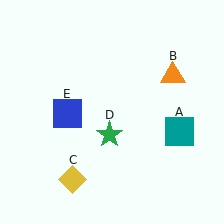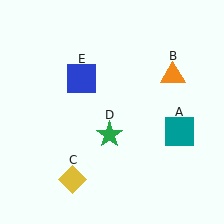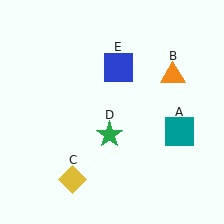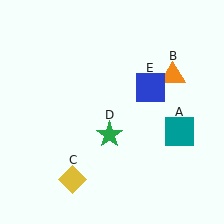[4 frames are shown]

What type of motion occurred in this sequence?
The blue square (object E) rotated clockwise around the center of the scene.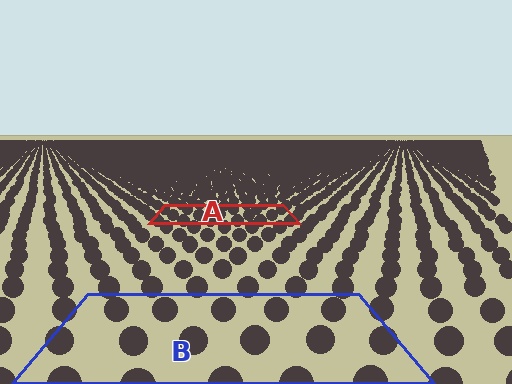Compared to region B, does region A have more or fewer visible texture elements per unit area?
Region A has more texture elements per unit area — they are packed more densely because it is farther away.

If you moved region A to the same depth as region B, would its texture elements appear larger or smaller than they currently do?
They would appear larger. At a closer depth, the same texture elements are projected at a bigger on-screen size.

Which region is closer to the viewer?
Region B is closer. The texture elements there are larger and more spread out.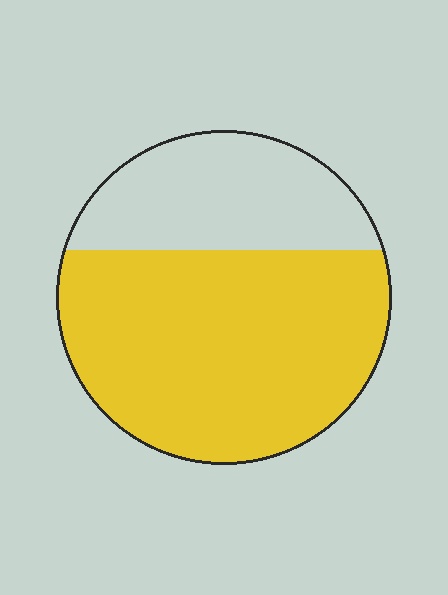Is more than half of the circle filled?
Yes.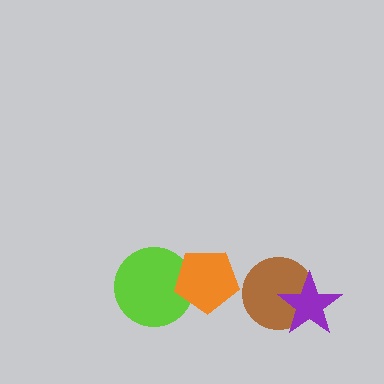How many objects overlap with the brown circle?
1 object overlaps with the brown circle.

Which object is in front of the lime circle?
The orange pentagon is in front of the lime circle.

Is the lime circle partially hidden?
Yes, it is partially covered by another shape.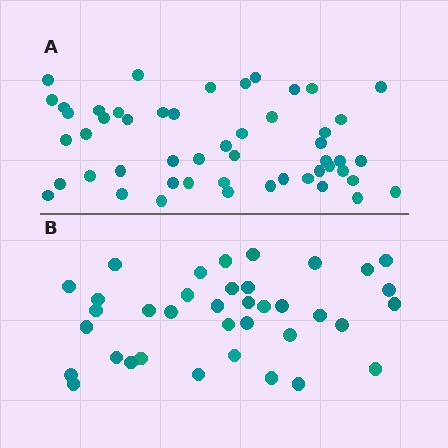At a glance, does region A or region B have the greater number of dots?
Region A (the top region) has more dots.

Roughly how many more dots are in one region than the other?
Region A has approximately 15 more dots than region B.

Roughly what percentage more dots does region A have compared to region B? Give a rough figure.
About 40% more.